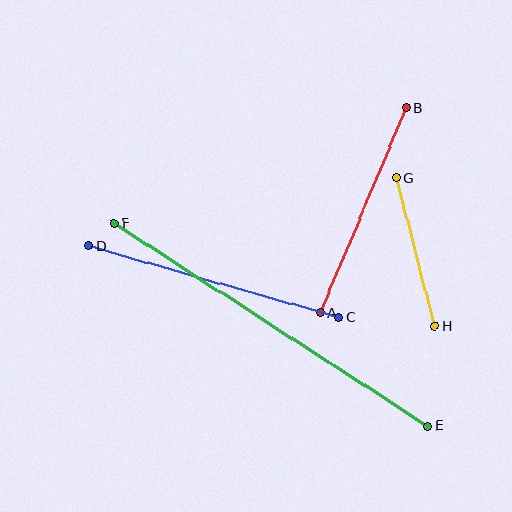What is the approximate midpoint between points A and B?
The midpoint is at approximately (363, 210) pixels.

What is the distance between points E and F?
The distance is approximately 374 pixels.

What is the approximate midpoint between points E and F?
The midpoint is at approximately (271, 324) pixels.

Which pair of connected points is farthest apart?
Points E and F are farthest apart.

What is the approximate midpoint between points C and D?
The midpoint is at approximately (214, 282) pixels.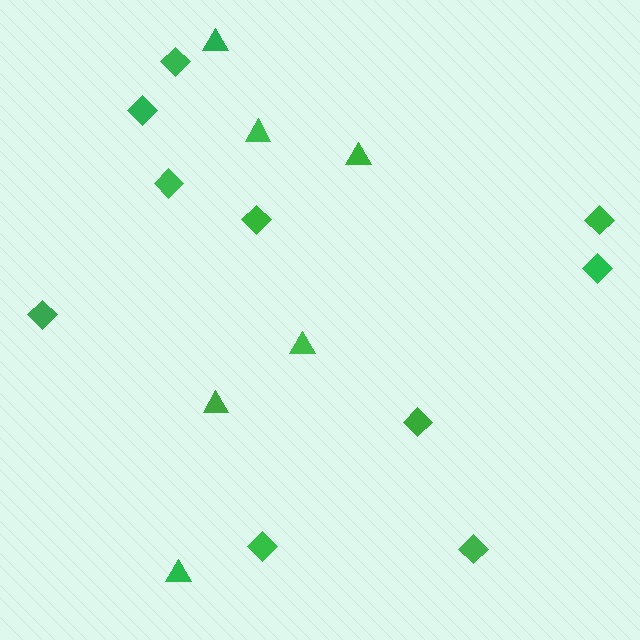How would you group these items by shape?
There are 2 groups: one group of diamonds (10) and one group of triangles (6).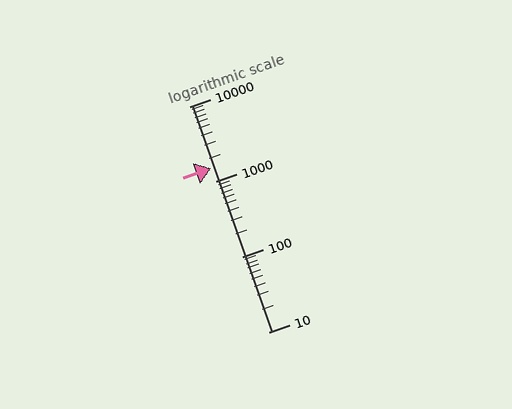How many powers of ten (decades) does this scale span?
The scale spans 3 decades, from 10 to 10000.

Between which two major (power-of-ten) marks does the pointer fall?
The pointer is between 1000 and 10000.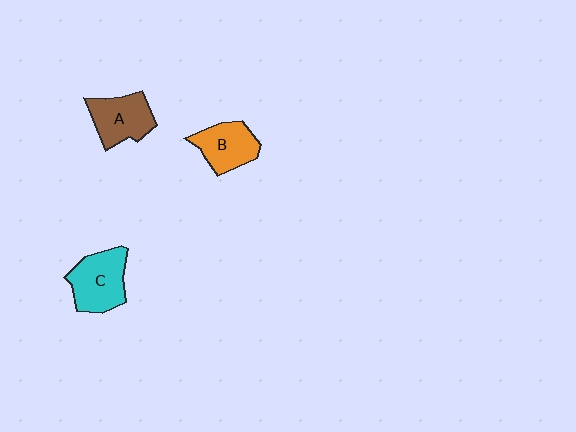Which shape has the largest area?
Shape C (cyan).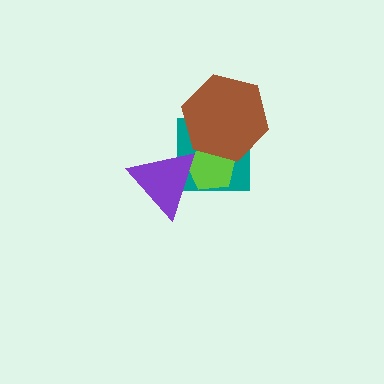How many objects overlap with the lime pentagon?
3 objects overlap with the lime pentagon.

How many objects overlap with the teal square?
3 objects overlap with the teal square.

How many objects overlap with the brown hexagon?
2 objects overlap with the brown hexagon.